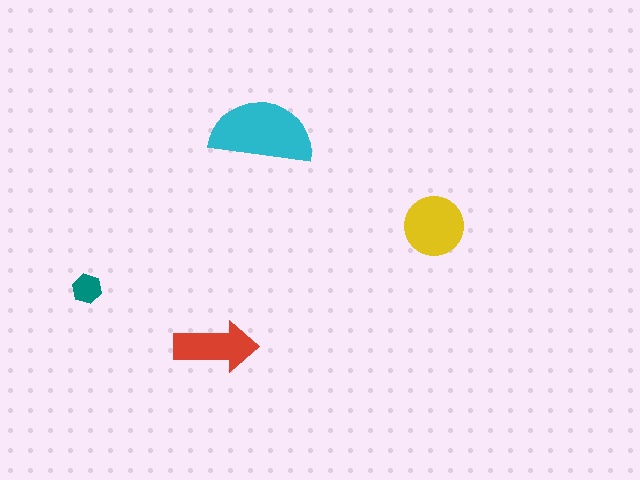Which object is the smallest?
The teal hexagon.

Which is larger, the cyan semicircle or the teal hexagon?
The cyan semicircle.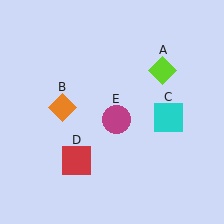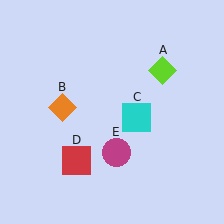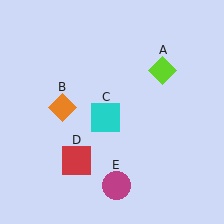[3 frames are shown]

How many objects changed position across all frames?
2 objects changed position: cyan square (object C), magenta circle (object E).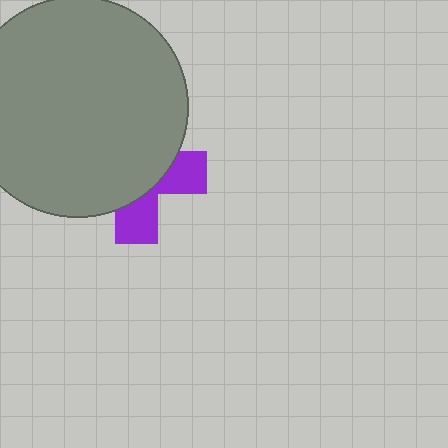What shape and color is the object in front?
The object in front is a gray circle.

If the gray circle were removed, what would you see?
You would see the complete purple cross.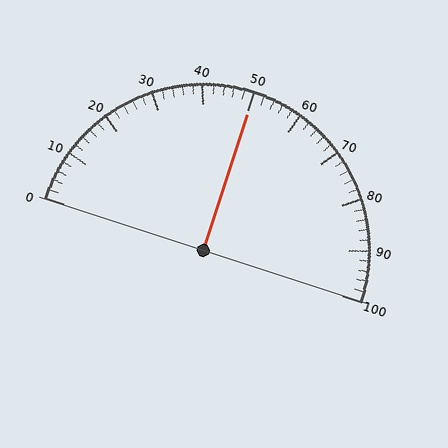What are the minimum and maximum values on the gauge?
The gauge ranges from 0 to 100.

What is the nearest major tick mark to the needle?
The nearest major tick mark is 50.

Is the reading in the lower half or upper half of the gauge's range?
The reading is in the upper half of the range (0 to 100).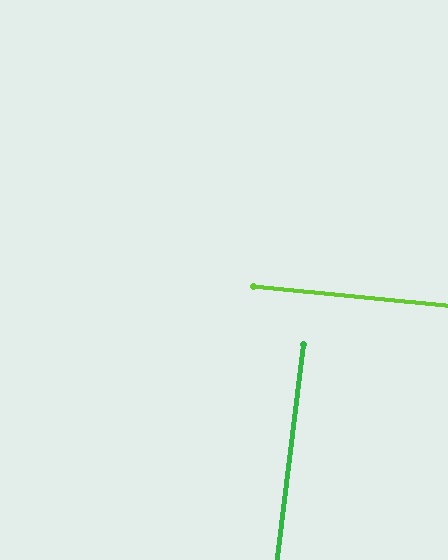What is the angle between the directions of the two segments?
Approximately 88 degrees.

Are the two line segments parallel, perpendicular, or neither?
Perpendicular — they meet at approximately 88°.